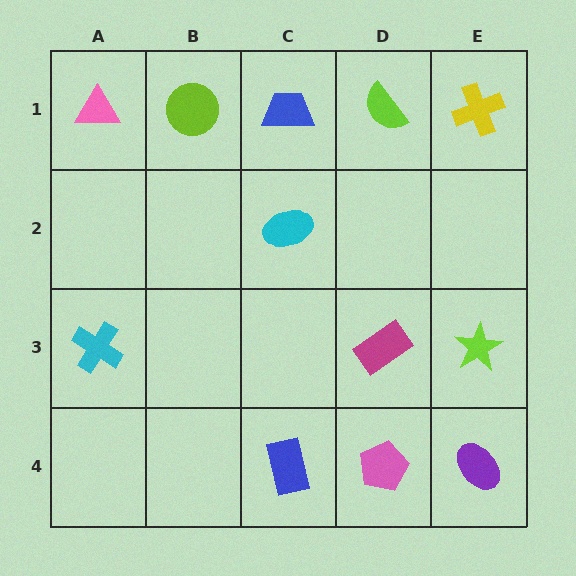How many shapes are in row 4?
3 shapes.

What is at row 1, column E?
A yellow cross.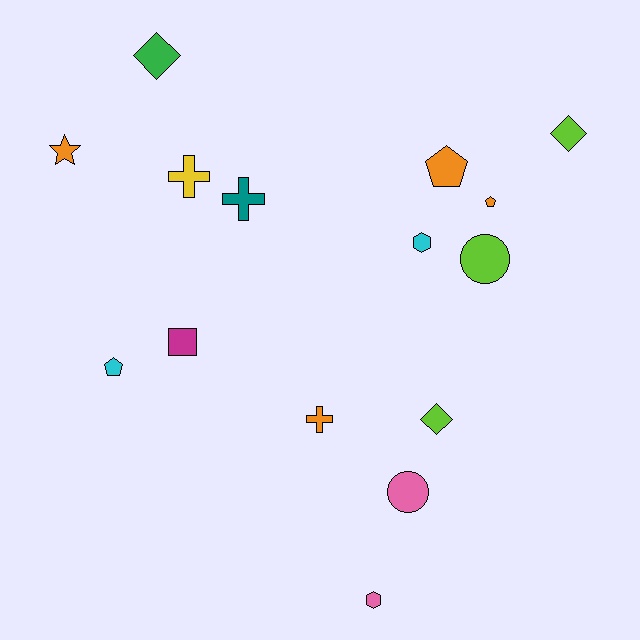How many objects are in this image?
There are 15 objects.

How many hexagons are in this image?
There are 2 hexagons.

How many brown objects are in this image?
There are no brown objects.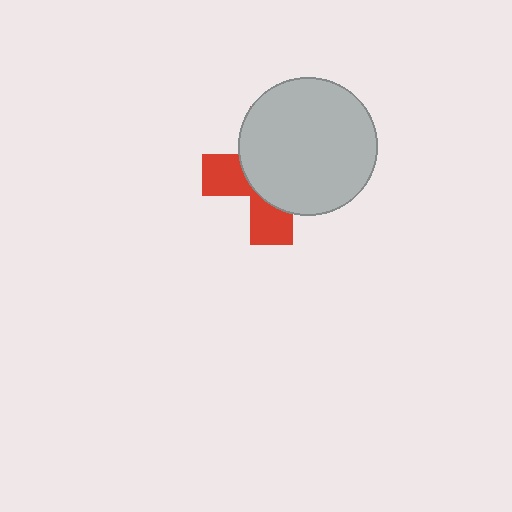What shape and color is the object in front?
The object in front is a light gray circle.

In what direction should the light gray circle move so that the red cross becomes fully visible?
The light gray circle should move toward the upper-right. That is the shortest direction to clear the overlap and leave the red cross fully visible.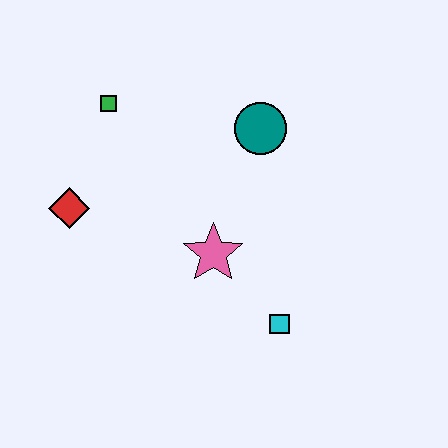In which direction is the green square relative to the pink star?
The green square is above the pink star.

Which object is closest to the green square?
The red diamond is closest to the green square.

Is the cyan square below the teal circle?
Yes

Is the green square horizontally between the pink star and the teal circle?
No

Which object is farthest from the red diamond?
The cyan square is farthest from the red diamond.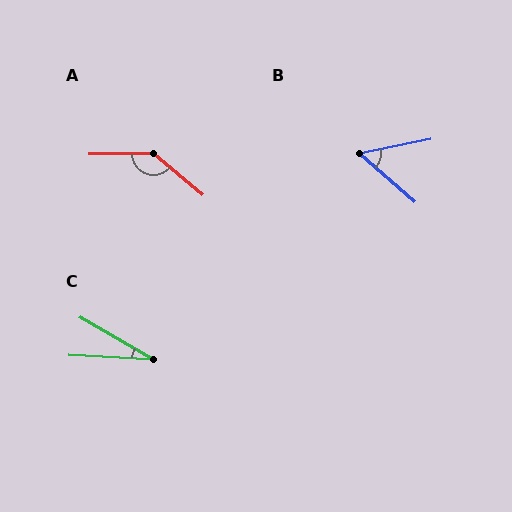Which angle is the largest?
A, at approximately 140 degrees.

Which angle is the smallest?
C, at approximately 27 degrees.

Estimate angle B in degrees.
Approximately 53 degrees.